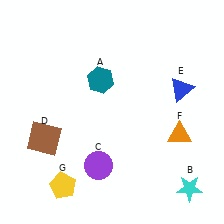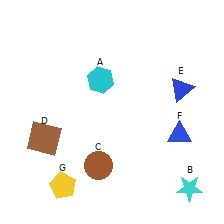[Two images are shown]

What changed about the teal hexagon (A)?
In Image 1, A is teal. In Image 2, it changed to cyan.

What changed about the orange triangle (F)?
In Image 1, F is orange. In Image 2, it changed to blue.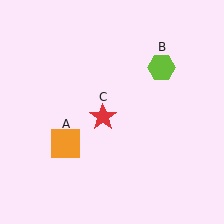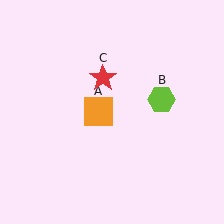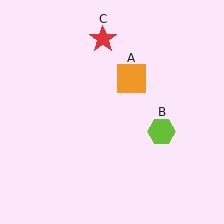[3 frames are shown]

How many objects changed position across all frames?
3 objects changed position: orange square (object A), lime hexagon (object B), red star (object C).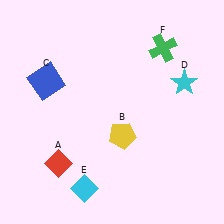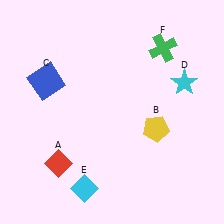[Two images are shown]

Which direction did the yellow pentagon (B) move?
The yellow pentagon (B) moved right.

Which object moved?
The yellow pentagon (B) moved right.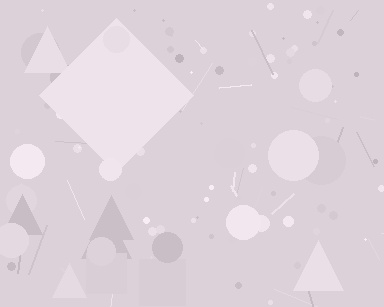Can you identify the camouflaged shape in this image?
The camouflaged shape is a diamond.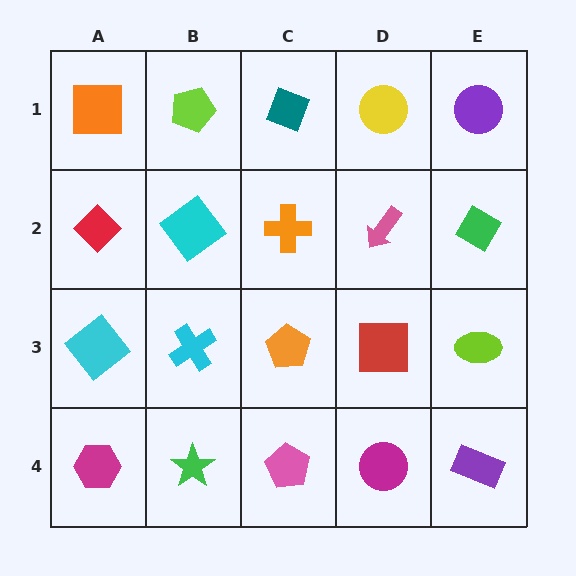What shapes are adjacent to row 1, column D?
A pink arrow (row 2, column D), a teal diamond (row 1, column C), a purple circle (row 1, column E).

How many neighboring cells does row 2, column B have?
4.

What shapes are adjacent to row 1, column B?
A cyan diamond (row 2, column B), an orange square (row 1, column A), a teal diamond (row 1, column C).